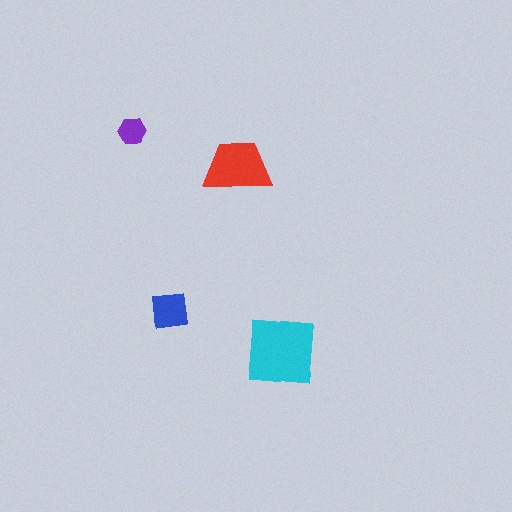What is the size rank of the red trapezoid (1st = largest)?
2nd.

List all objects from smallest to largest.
The purple hexagon, the blue square, the red trapezoid, the cyan square.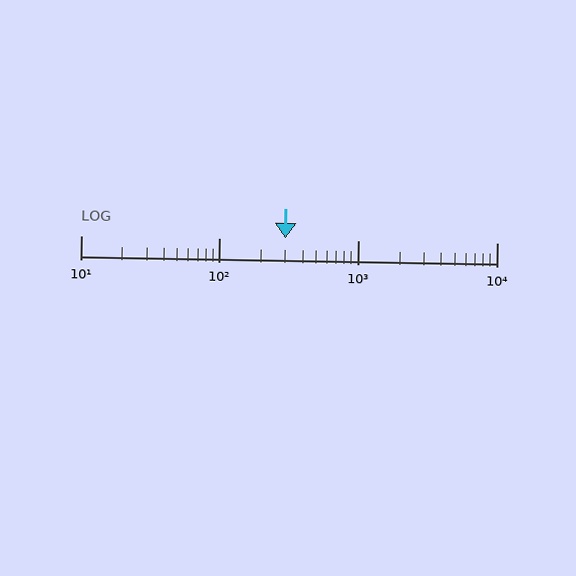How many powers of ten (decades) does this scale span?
The scale spans 3 decades, from 10 to 10000.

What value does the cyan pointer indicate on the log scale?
The pointer indicates approximately 300.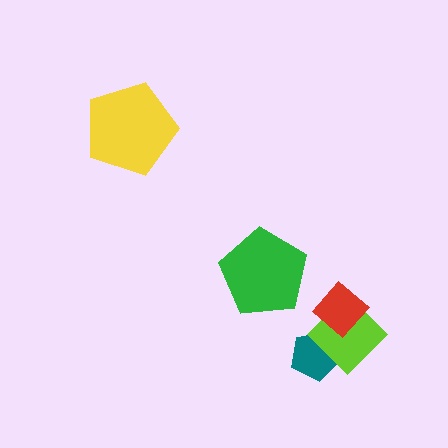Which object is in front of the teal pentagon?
The lime diamond is in front of the teal pentagon.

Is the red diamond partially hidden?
No, no other shape covers it.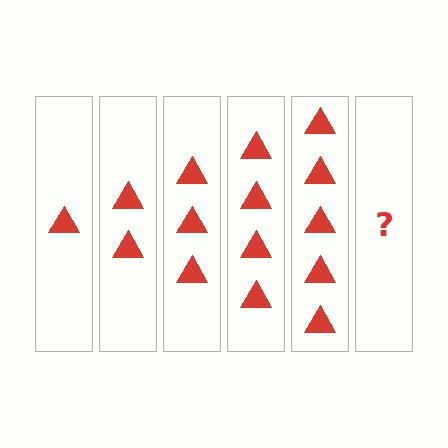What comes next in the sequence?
The next element should be 6 triangles.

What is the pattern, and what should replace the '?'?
The pattern is that each step adds one more triangle. The '?' should be 6 triangles.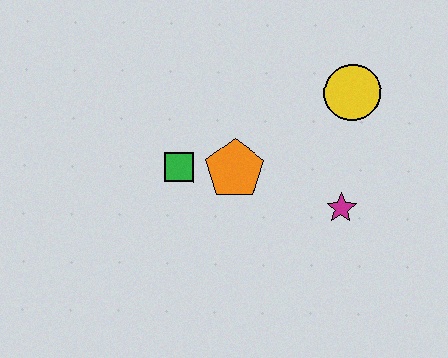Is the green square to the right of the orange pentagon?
No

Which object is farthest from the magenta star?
The green square is farthest from the magenta star.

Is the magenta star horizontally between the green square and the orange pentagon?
No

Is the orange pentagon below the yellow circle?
Yes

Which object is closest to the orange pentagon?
The green square is closest to the orange pentagon.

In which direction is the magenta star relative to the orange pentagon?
The magenta star is to the right of the orange pentagon.